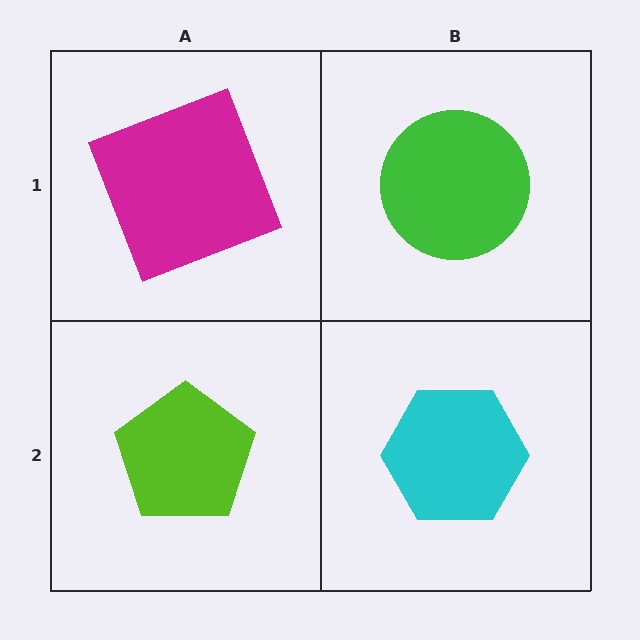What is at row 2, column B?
A cyan hexagon.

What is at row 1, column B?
A green circle.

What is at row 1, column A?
A magenta square.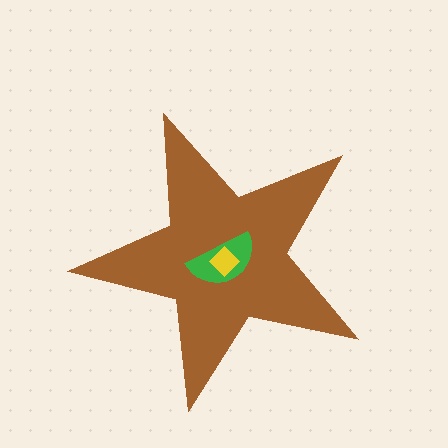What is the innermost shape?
The yellow diamond.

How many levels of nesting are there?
3.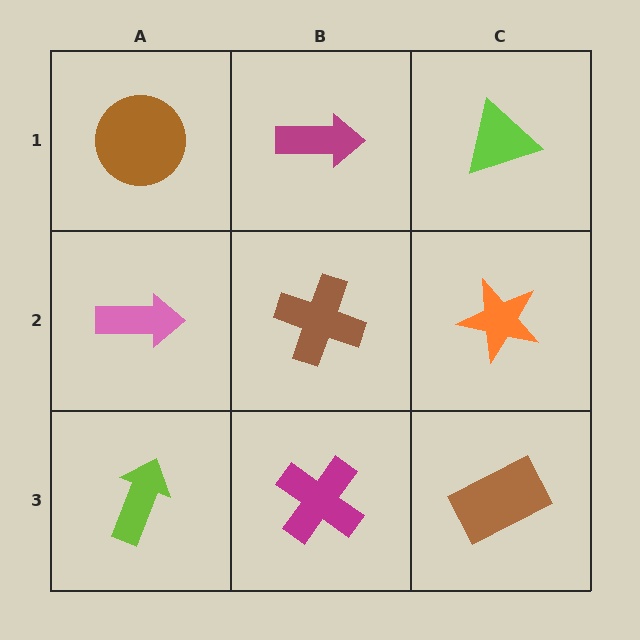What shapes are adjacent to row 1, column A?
A pink arrow (row 2, column A), a magenta arrow (row 1, column B).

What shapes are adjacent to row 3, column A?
A pink arrow (row 2, column A), a magenta cross (row 3, column B).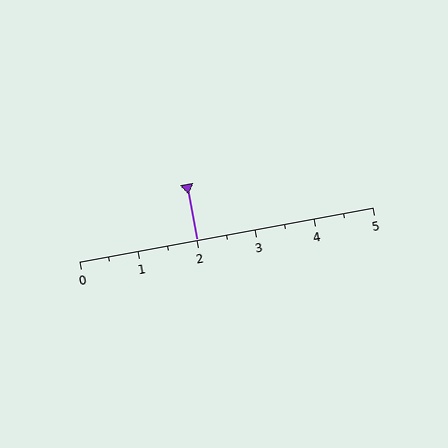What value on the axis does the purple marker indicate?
The marker indicates approximately 2.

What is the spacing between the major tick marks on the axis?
The major ticks are spaced 1 apart.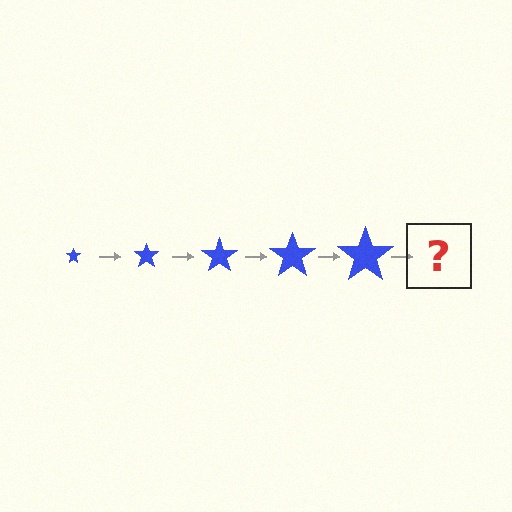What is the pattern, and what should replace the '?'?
The pattern is that the star gets progressively larger each step. The '?' should be a blue star, larger than the previous one.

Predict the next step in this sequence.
The next step is a blue star, larger than the previous one.